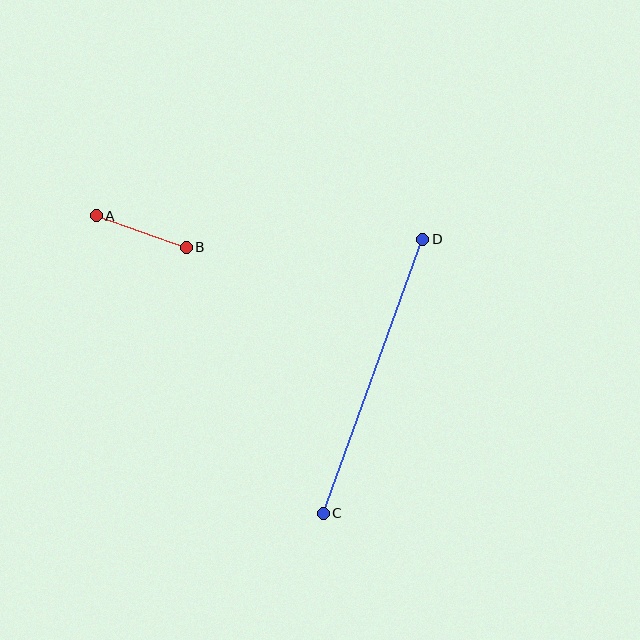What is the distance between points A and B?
The distance is approximately 96 pixels.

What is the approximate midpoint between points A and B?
The midpoint is at approximately (141, 231) pixels.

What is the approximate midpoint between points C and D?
The midpoint is at approximately (373, 376) pixels.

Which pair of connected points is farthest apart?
Points C and D are farthest apart.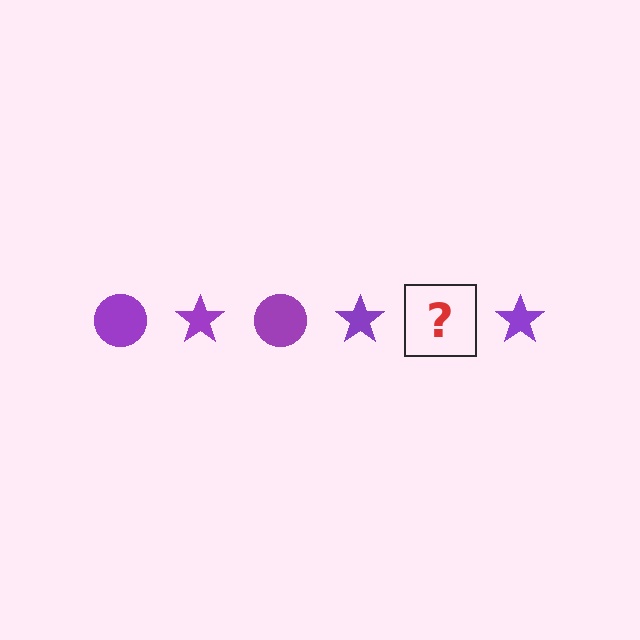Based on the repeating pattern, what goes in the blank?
The blank should be a purple circle.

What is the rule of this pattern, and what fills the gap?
The rule is that the pattern cycles through circle, star shapes in purple. The gap should be filled with a purple circle.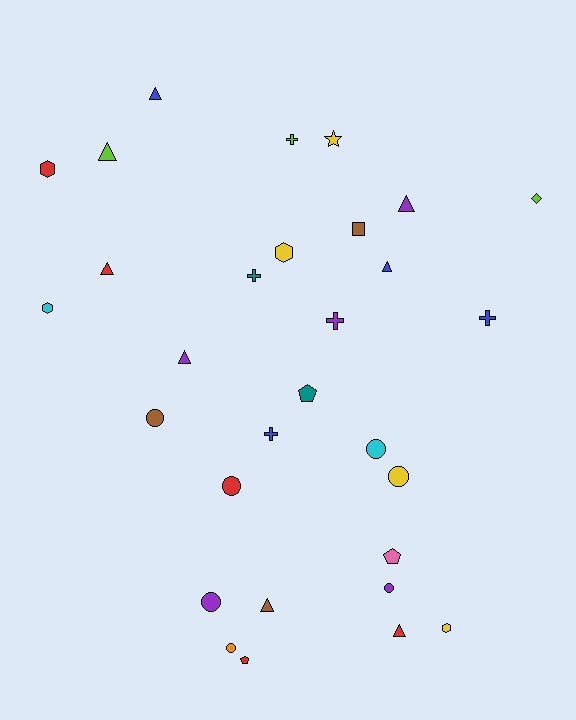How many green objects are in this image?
There are no green objects.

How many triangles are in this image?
There are 8 triangles.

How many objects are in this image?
There are 30 objects.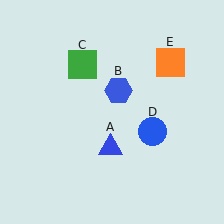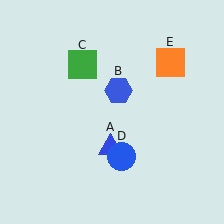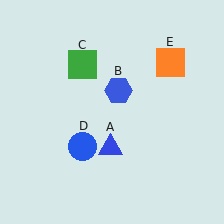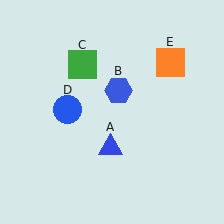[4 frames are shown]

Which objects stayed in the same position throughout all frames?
Blue triangle (object A) and blue hexagon (object B) and green square (object C) and orange square (object E) remained stationary.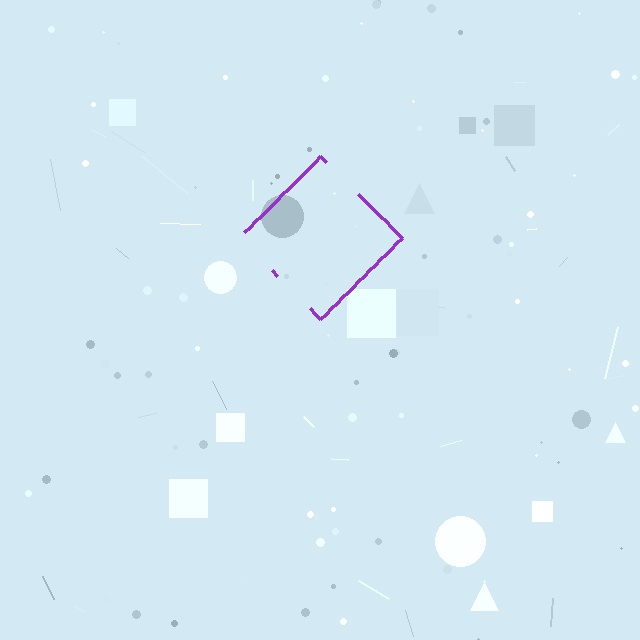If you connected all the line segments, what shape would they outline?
They would outline a diamond.